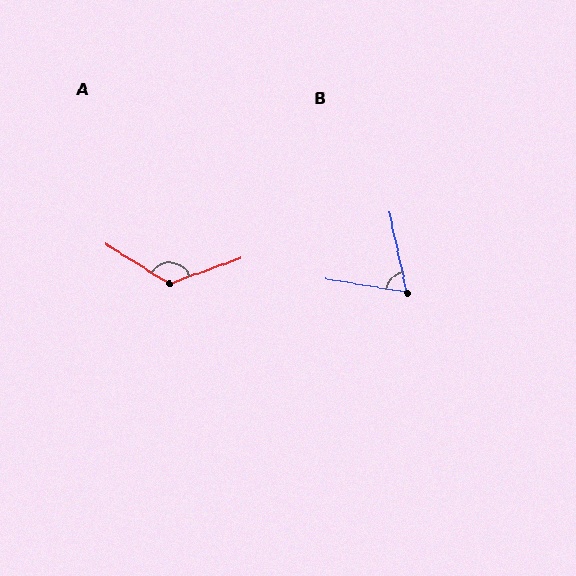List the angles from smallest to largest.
B (68°), A (128°).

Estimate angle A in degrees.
Approximately 128 degrees.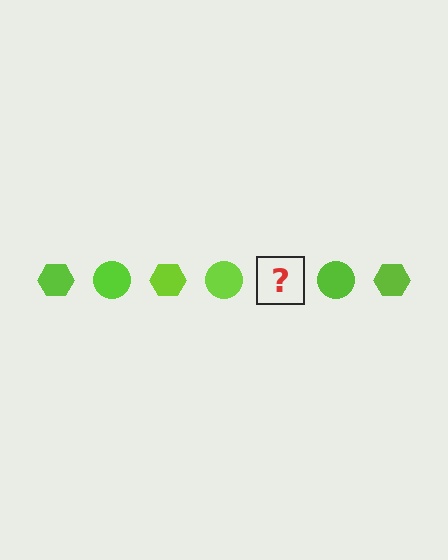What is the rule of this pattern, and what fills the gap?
The rule is that the pattern cycles through hexagon, circle shapes in lime. The gap should be filled with a lime hexagon.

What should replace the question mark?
The question mark should be replaced with a lime hexagon.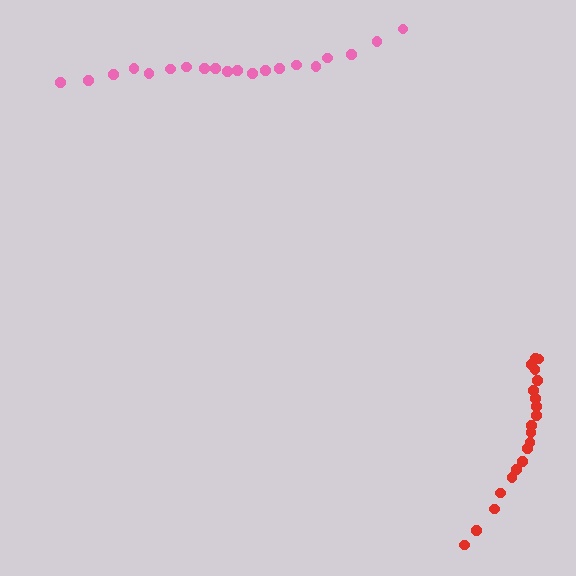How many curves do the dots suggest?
There are 2 distinct paths.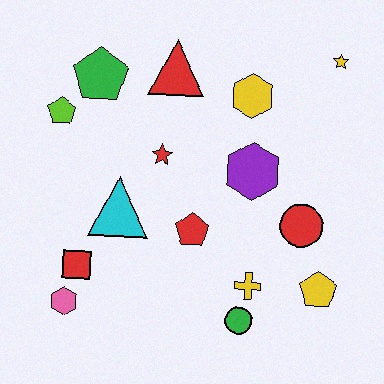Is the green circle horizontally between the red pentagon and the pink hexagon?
No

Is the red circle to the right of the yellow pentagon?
No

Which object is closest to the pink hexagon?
The red square is closest to the pink hexagon.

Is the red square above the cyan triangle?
No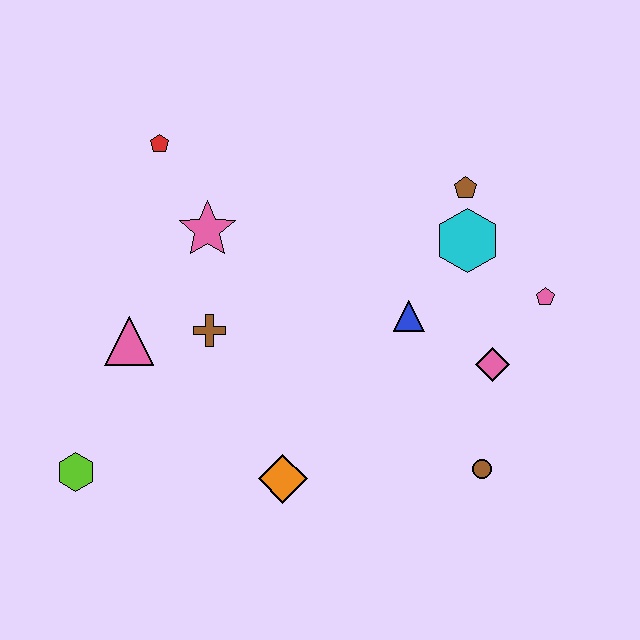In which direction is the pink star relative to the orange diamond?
The pink star is above the orange diamond.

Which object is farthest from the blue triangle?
The lime hexagon is farthest from the blue triangle.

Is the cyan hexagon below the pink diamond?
No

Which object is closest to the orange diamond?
The brown cross is closest to the orange diamond.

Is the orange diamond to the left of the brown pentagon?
Yes